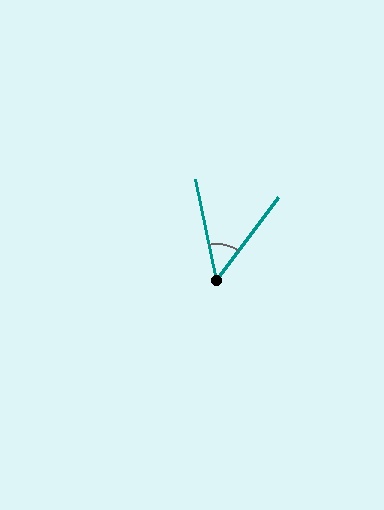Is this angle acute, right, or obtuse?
It is acute.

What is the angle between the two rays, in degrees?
Approximately 49 degrees.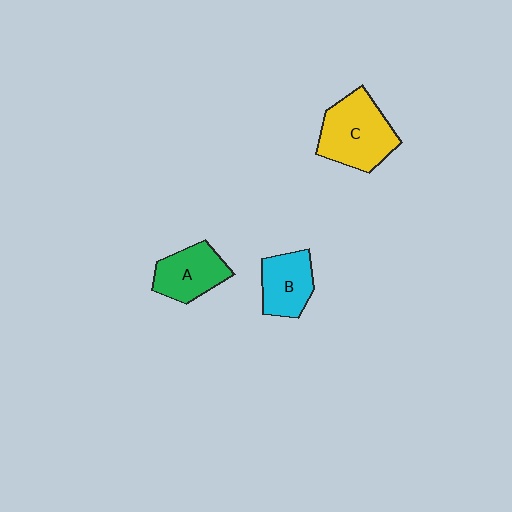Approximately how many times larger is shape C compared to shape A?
Approximately 1.4 times.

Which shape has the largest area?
Shape C (yellow).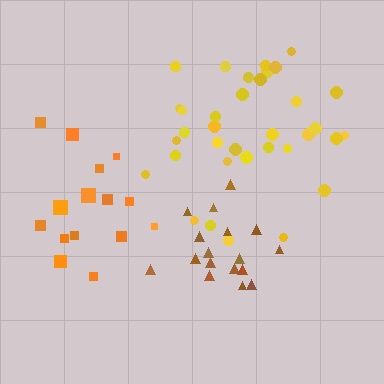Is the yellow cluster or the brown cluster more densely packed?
Brown.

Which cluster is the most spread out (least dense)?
Orange.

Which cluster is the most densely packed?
Brown.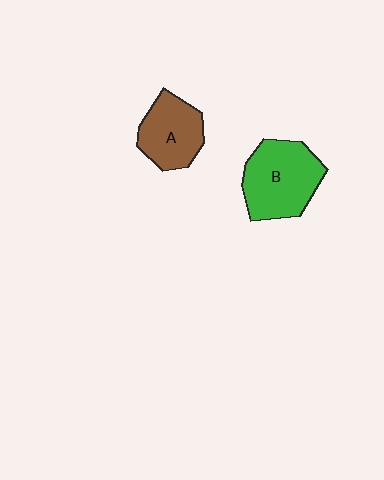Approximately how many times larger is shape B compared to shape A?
Approximately 1.4 times.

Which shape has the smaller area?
Shape A (brown).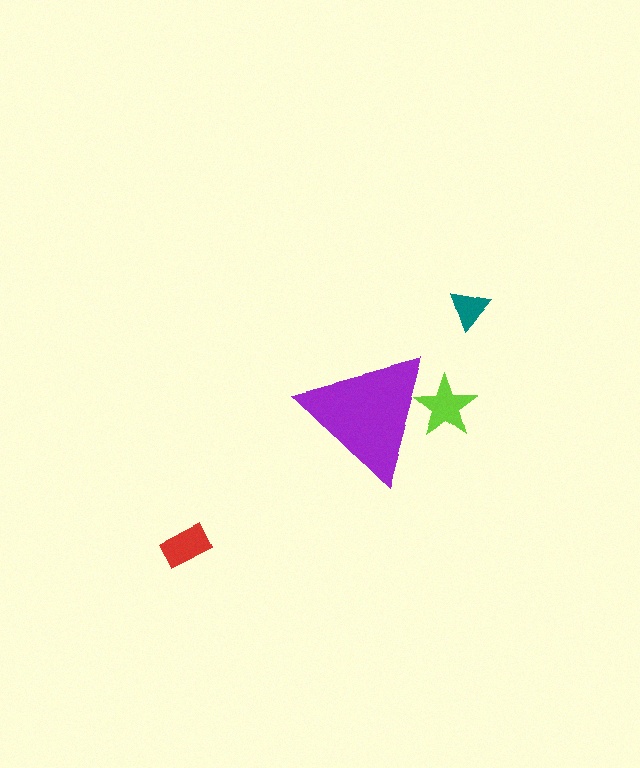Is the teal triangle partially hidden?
No, the teal triangle is fully visible.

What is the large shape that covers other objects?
A purple triangle.